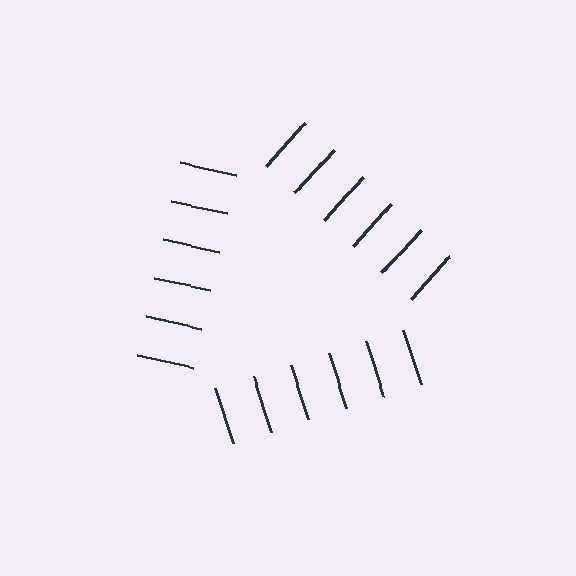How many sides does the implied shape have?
3 sides — the line-ends trace a triangle.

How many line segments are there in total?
18 — 6 along each of the 3 edges.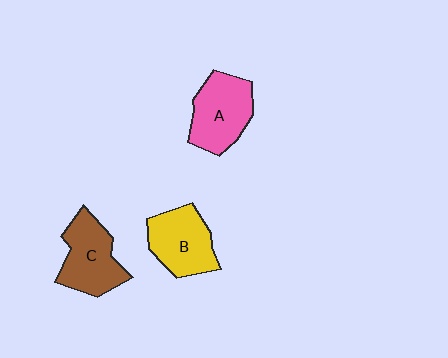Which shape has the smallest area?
Shape B (yellow).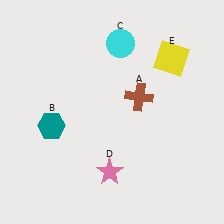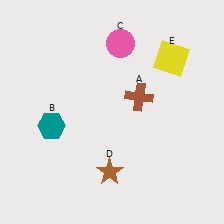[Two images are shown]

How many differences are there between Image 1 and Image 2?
There are 2 differences between the two images.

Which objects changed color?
C changed from cyan to pink. D changed from pink to brown.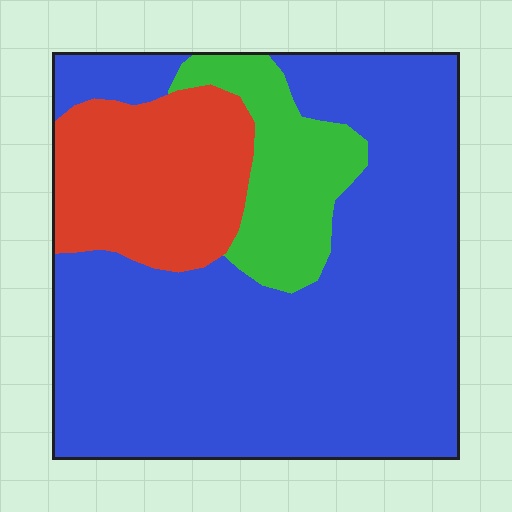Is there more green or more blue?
Blue.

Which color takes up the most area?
Blue, at roughly 70%.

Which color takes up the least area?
Green, at roughly 15%.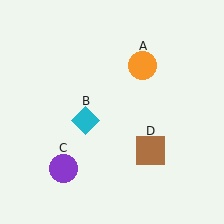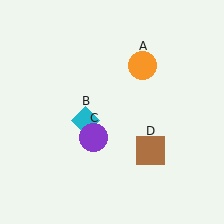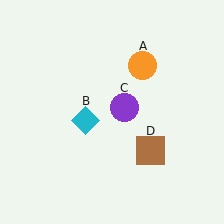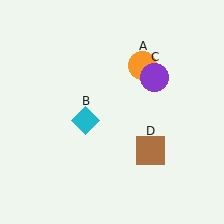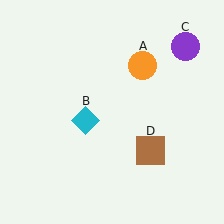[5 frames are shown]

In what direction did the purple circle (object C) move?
The purple circle (object C) moved up and to the right.